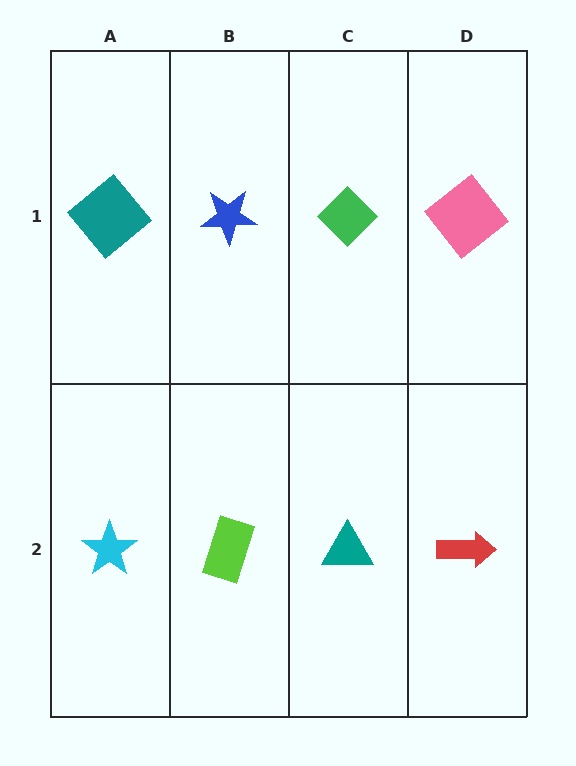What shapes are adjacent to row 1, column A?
A cyan star (row 2, column A), a blue star (row 1, column B).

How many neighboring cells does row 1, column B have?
3.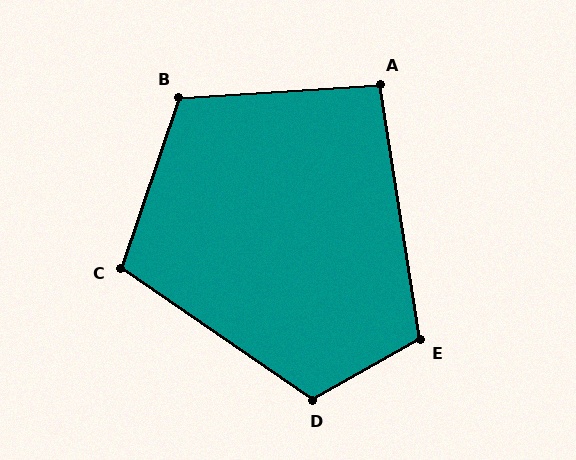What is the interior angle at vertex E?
Approximately 110 degrees (obtuse).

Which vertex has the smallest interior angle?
A, at approximately 95 degrees.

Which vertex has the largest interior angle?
D, at approximately 116 degrees.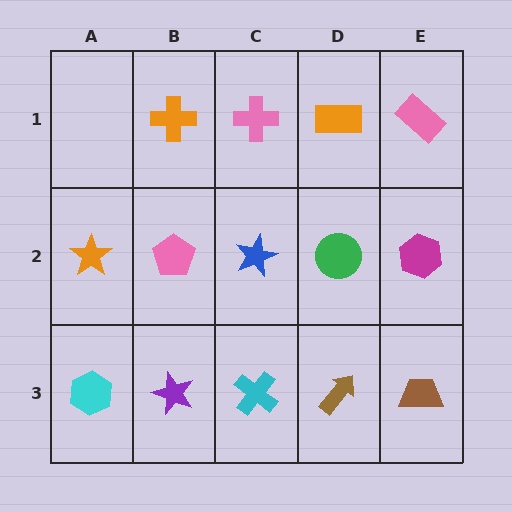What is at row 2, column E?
A magenta hexagon.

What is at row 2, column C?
A blue star.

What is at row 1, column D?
An orange rectangle.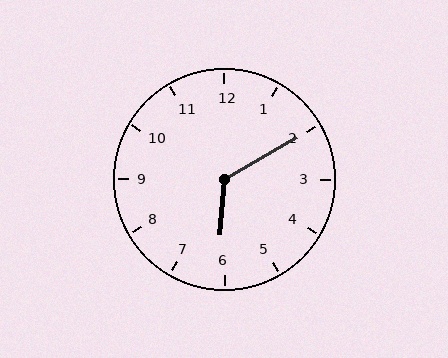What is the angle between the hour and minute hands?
Approximately 125 degrees.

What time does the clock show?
6:10.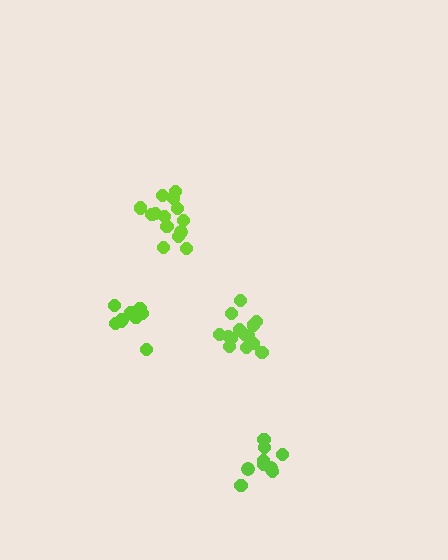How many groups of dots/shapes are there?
There are 4 groups.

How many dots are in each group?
Group 1: 9 dots, Group 2: 9 dots, Group 3: 14 dots, Group 4: 14 dots (46 total).